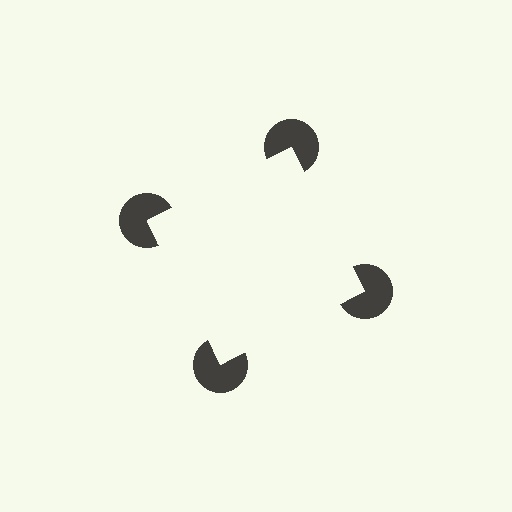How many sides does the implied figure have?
4 sides.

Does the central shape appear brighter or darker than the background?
It typically appears slightly brighter than the background, even though no actual brightness change is drawn.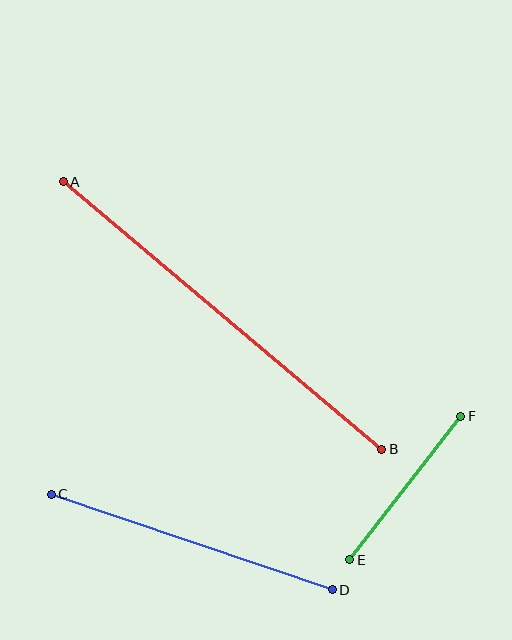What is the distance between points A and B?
The distance is approximately 416 pixels.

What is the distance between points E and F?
The distance is approximately 181 pixels.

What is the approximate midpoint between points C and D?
The midpoint is at approximately (192, 542) pixels.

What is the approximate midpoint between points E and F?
The midpoint is at approximately (405, 488) pixels.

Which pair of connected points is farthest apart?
Points A and B are farthest apart.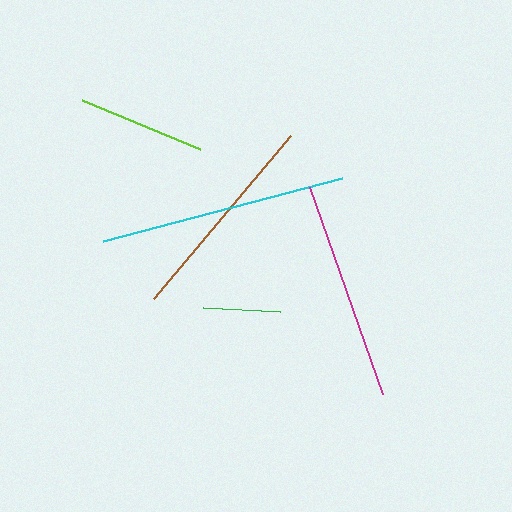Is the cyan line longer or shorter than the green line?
The cyan line is longer than the green line.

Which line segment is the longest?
The cyan line is the longest at approximately 247 pixels.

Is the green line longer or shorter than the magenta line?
The magenta line is longer than the green line.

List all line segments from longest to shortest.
From longest to shortest: cyan, magenta, brown, lime, green.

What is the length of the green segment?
The green segment is approximately 77 pixels long.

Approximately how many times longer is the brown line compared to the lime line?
The brown line is approximately 1.7 times the length of the lime line.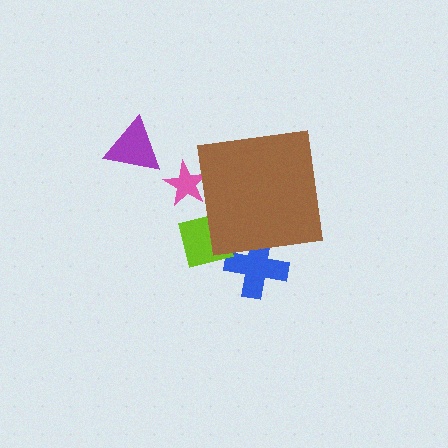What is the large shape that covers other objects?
A brown square.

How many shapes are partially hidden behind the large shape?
3 shapes are partially hidden.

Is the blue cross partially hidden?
Yes, the blue cross is partially hidden behind the brown square.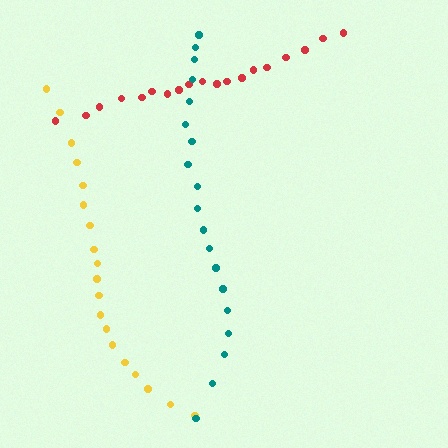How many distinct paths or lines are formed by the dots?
There are 3 distinct paths.